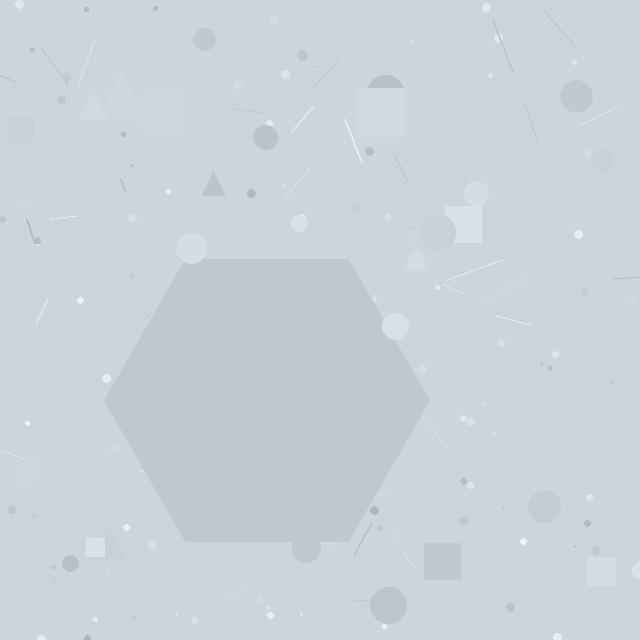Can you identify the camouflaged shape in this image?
The camouflaged shape is a hexagon.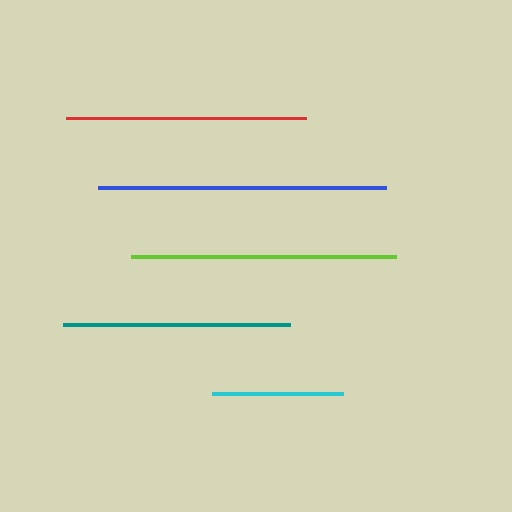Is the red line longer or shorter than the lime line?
The lime line is longer than the red line.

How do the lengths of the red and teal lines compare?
The red and teal lines are approximately the same length.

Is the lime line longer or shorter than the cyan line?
The lime line is longer than the cyan line.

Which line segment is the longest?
The blue line is the longest at approximately 288 pixels.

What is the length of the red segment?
The red segment is approximately 240 pixels long.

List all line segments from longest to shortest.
From longest to shortest: blue, lime, red, teal, cyan.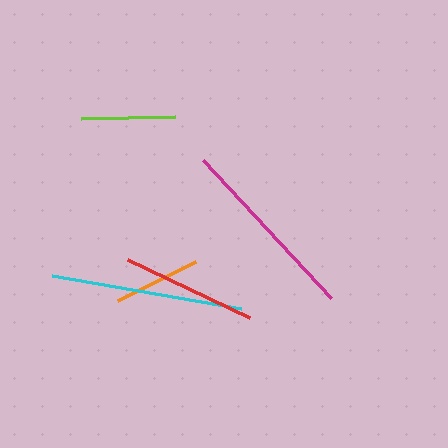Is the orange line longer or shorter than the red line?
The red line is longer than the orange line.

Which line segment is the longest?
The cyan line is the longest at approximately 191 pixels.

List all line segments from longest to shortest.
From longest to shortest: cyan, magenta, red, lime, orange.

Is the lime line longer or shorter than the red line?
The red line is longer than the lime line.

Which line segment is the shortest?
The orange line is the shortest at approximately 87 pixels.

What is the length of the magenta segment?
The magenta segment is approximately 189 pixels long.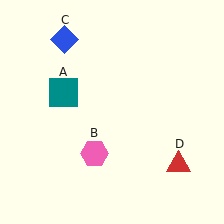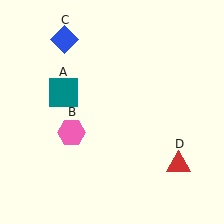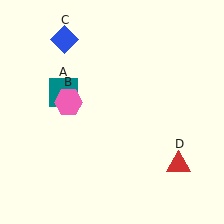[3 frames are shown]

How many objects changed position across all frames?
1 object changed position: pink hexagon (object B).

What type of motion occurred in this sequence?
The pink hexagon (object B) rotated clockwise around the center of the scene.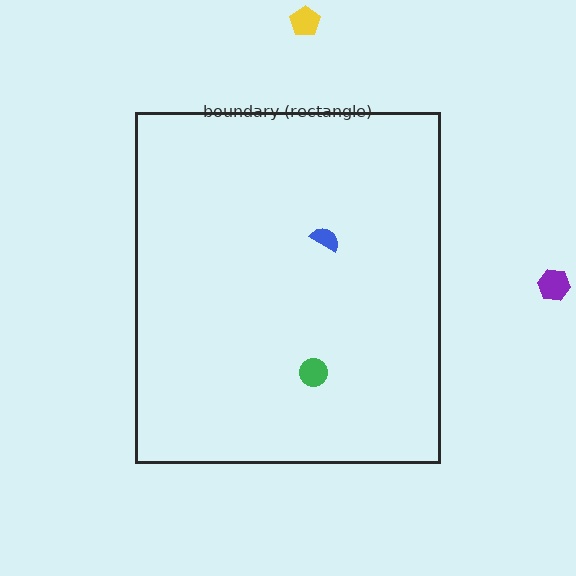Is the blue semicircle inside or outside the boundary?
Inside.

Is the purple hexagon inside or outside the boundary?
Outside.